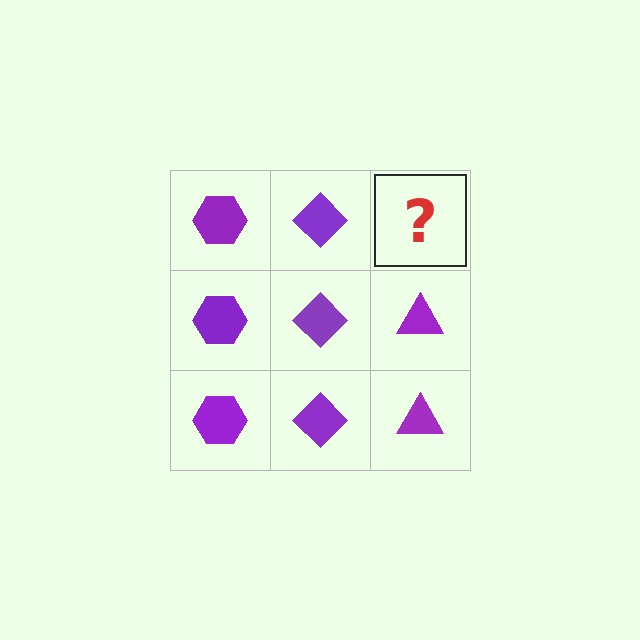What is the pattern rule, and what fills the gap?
The rule is that each column has a consistent shape. The gap should be filled with a purple triangle.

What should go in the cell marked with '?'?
The missing cell should contain a purple triangle.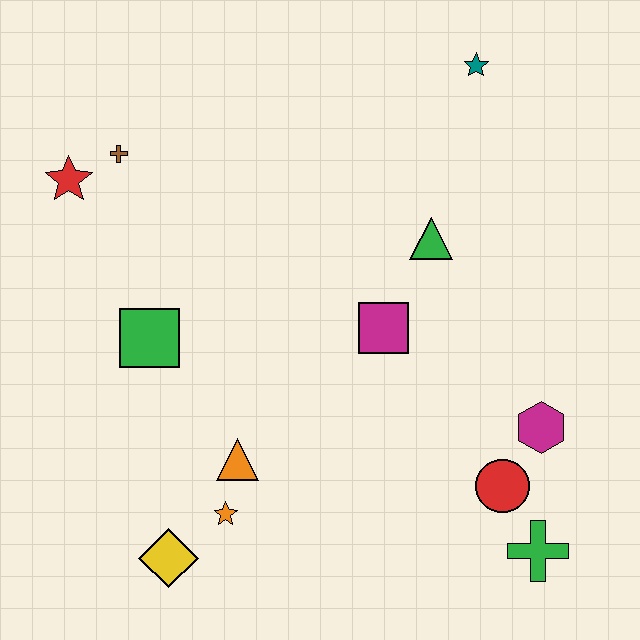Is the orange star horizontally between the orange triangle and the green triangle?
No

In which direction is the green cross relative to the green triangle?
The green cross is below the green triangle.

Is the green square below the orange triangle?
No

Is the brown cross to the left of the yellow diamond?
Yes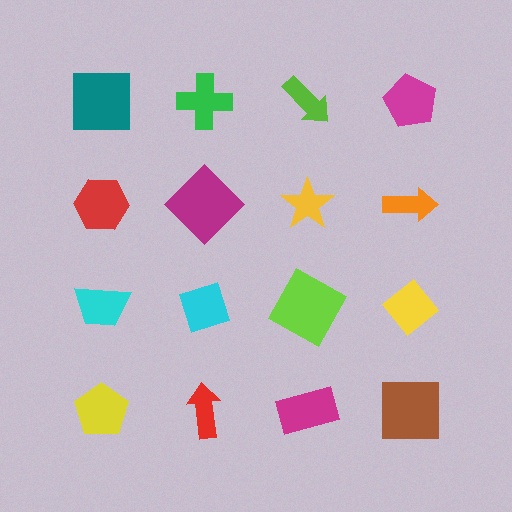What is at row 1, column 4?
A magenta pentagon.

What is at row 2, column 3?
A yellow star.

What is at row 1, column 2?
A green cross.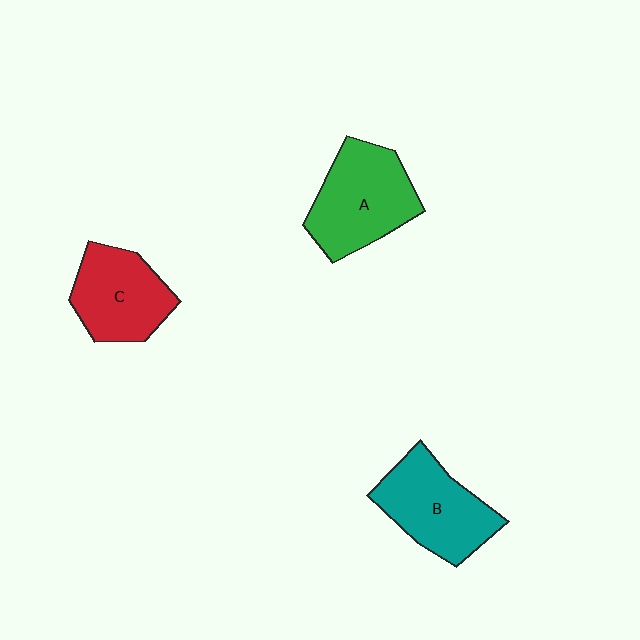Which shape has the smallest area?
Shape C (red).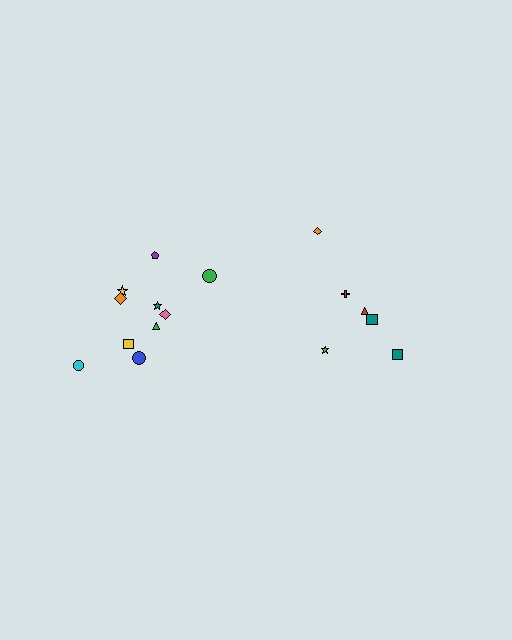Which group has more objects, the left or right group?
The left group.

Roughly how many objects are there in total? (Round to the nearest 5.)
Roughly 15 objects in total.